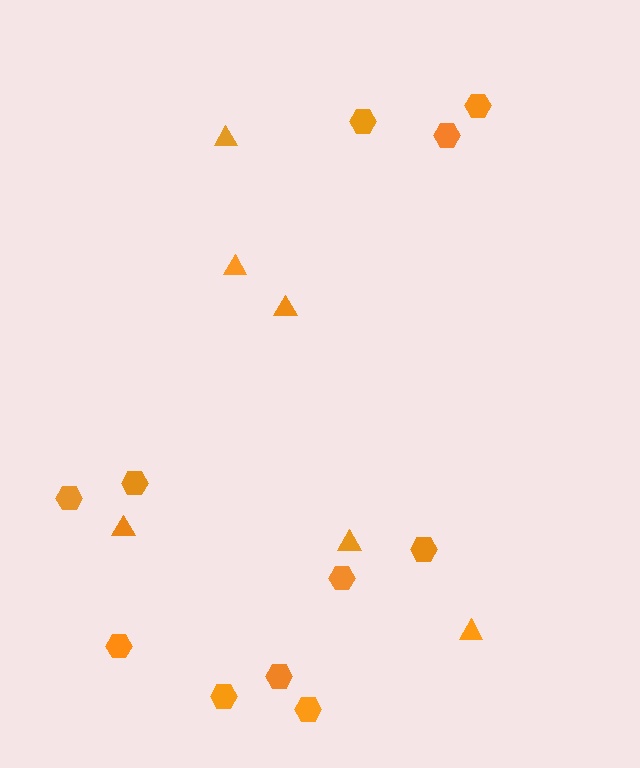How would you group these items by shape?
There are 2 groups: one group of triangles (6) and one group of hexagons (11).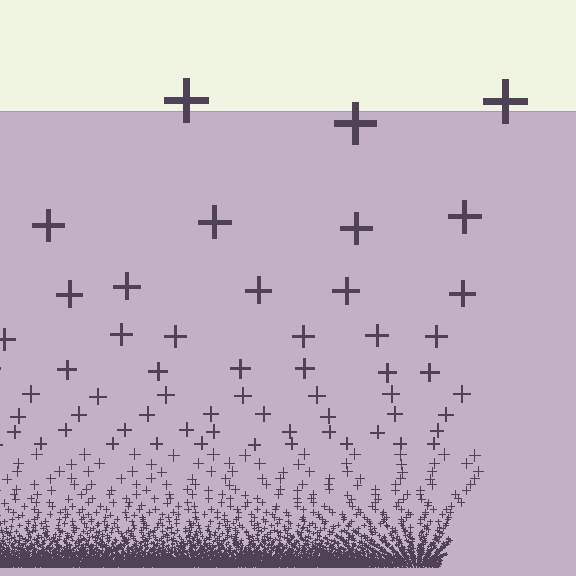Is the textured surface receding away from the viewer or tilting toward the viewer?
The surface appears to tilt toward the viewer. Texture elements get larger and sparser toward the top.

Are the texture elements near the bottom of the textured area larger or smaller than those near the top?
Smaller. The gradient is inverted — elements near the bottom are smaller and denser.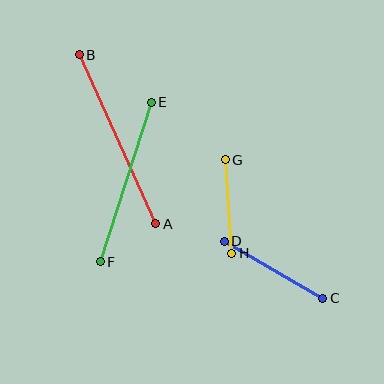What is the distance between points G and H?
The distance is approximately 94 pixels.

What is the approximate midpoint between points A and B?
The midpoint is at approximately (118, 139) pixels.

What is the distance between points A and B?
The distance is approximately 186 pixels.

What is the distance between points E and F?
The distance is approximately 168 pixels.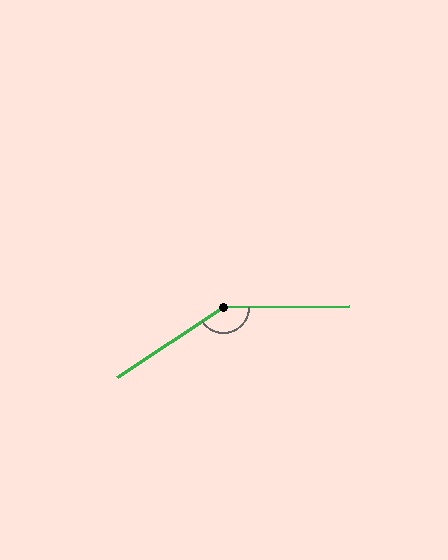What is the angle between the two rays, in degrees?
Approximately 147 degrees.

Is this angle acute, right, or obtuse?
It is obtuse.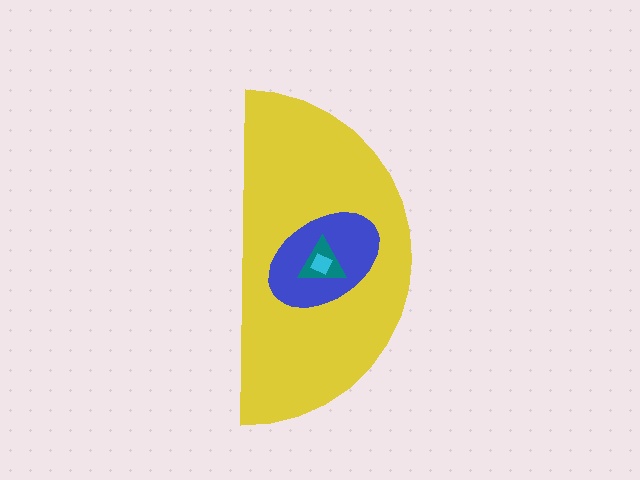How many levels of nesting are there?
4.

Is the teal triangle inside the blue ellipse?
Yes.